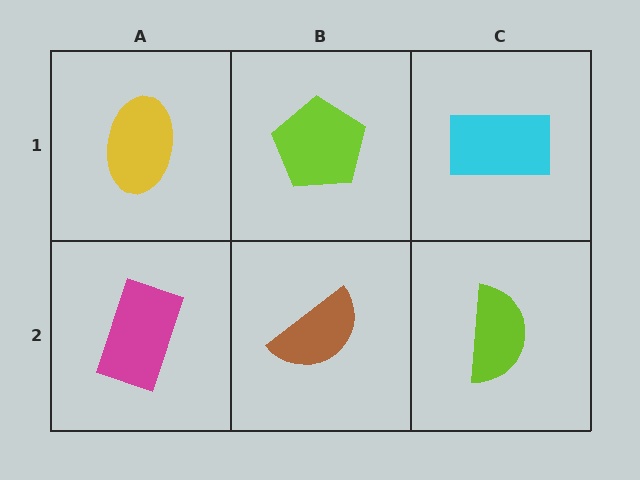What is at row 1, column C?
A cyan rectangle.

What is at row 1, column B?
A lime pentagon.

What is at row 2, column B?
A brown semicircle.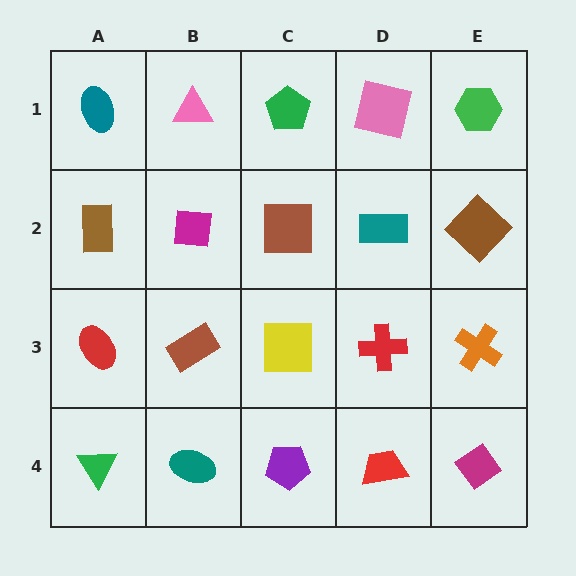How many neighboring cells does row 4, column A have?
2.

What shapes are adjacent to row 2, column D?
A pink square (row 1, column D), a red cross (row 3, column D), a brown square (row 2, column C), a brown diamond (row 2, column E).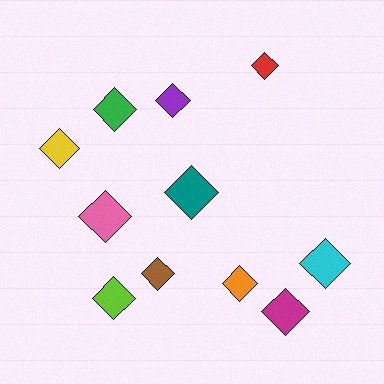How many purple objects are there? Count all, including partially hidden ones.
There is 1 purple object.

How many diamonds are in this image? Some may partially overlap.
There are 11 diamonds.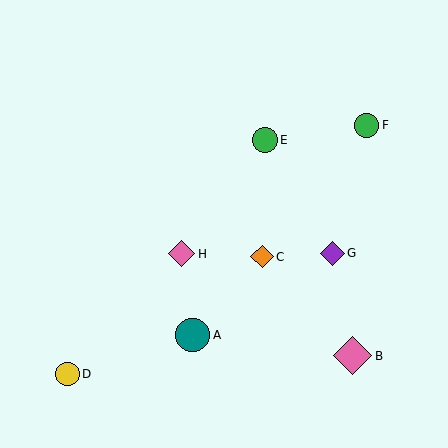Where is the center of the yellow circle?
The center of the yellow circle is at (68, 374).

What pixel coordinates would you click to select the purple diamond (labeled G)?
Click at (333, 253) to select the purple diamond G.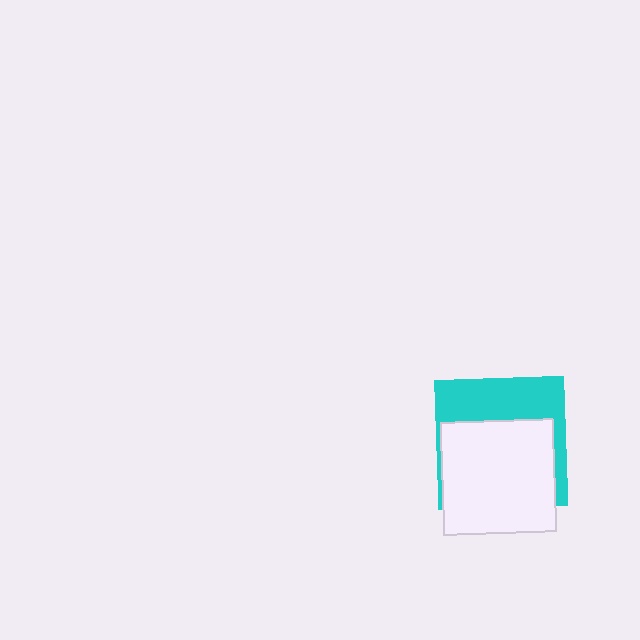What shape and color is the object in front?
The object in front is a white square.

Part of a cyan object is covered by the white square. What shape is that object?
It is a square.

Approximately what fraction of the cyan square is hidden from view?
Roughly 59% of the cyan square is hidden behind the white square.